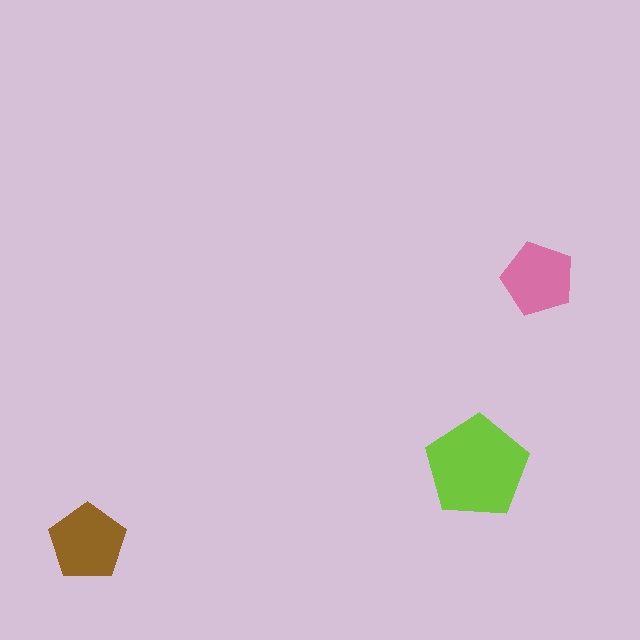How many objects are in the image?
There are 3 objects in the image.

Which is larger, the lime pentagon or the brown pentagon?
The lime one.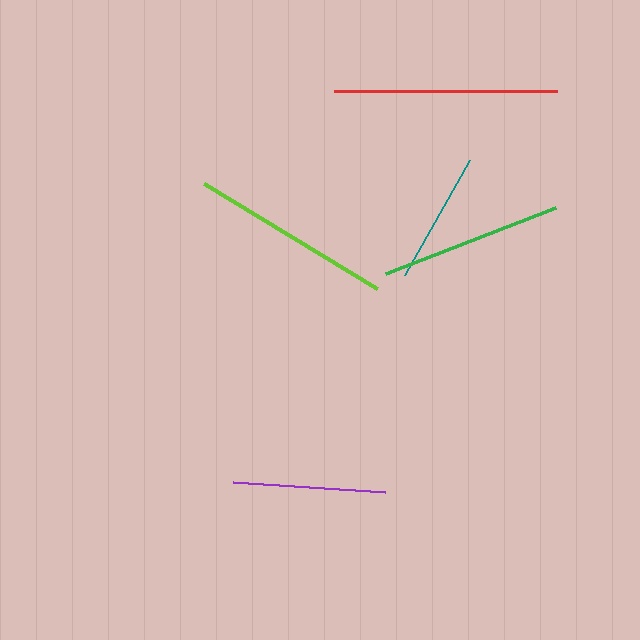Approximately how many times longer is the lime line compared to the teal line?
The lime line is approximately 1.5 times the length of the teal line.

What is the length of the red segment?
The red segment is approximately 223 pixels long.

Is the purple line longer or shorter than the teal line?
The purple line is longer than the teal line.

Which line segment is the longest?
The red line is the longest at approximately 223 pixels.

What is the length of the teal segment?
The teal segment is approximately 132 pixels long.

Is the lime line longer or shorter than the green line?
The lime line is longer than the green line.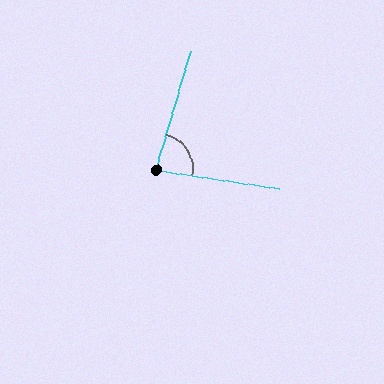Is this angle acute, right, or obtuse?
It is acute.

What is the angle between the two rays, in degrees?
Approximately 82 degrees.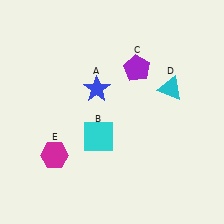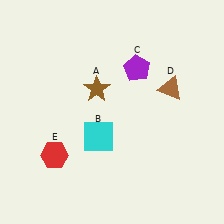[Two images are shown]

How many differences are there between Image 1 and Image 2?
There are 3 differences between the two images.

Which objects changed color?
A changed from blue to brown. D changed from cyan to brown. E changed from magenta to red.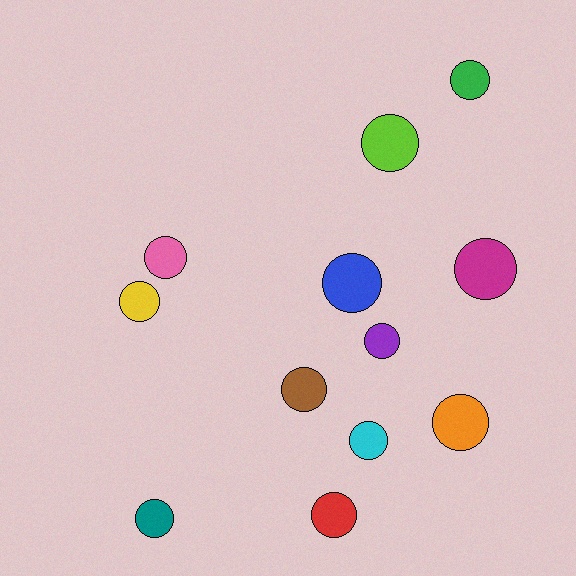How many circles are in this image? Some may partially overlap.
There are 12 circles.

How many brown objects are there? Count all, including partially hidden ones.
There is 1 brown object.